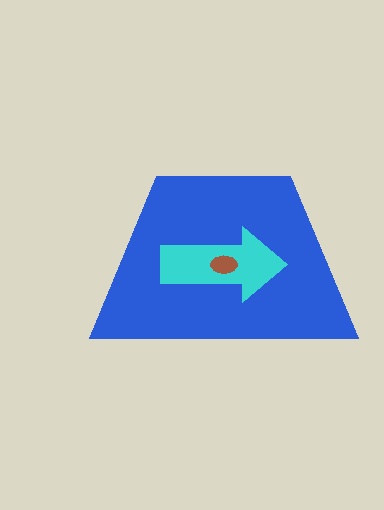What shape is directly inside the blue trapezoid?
The cyan arrow.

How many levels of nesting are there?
3.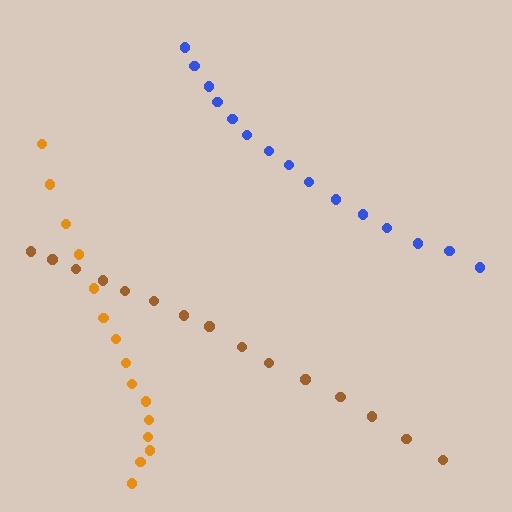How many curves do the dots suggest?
There are 3 distinct paths.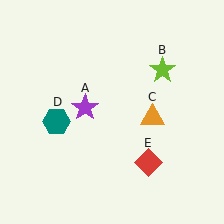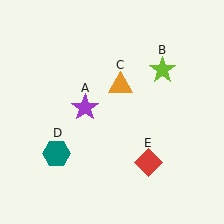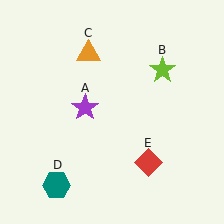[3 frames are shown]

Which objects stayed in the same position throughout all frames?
Purple star (object A) and lime star (object B) and red diamond (object E) remained stationary.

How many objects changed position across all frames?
2 objects changed position: orange triangle (object C), teal hexagon (object D).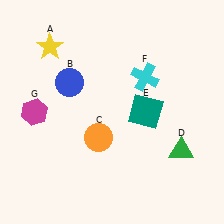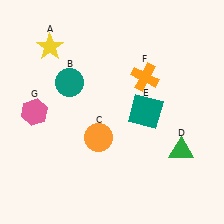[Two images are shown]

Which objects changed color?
B changed from blue to teal. F changed from cyan to orange. G changed from magenta to pink.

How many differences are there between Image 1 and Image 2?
There are 3 differences between the two images.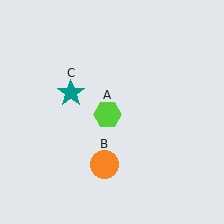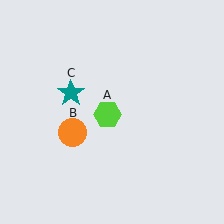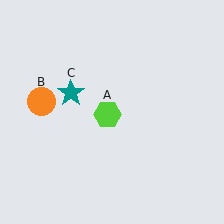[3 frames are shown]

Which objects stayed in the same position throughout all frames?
Lime hexagon (object A) and teal star (object C) remained stationary.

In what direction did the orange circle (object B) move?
The orange circle (object B) moved up and to the left.